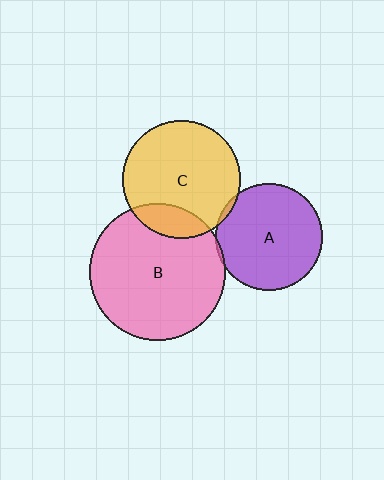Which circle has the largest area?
Circle B (pink).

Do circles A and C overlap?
Yes.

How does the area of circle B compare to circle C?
Approximately 1.3 times.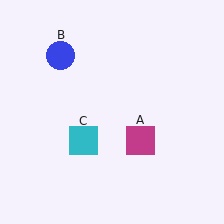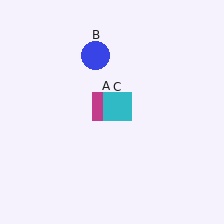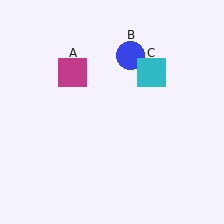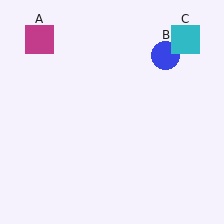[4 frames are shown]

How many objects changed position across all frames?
3 objects changed position: magenta square (object A), blue circle (object B), cyan square (object C).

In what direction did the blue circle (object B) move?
The blue circle (object B) moved right.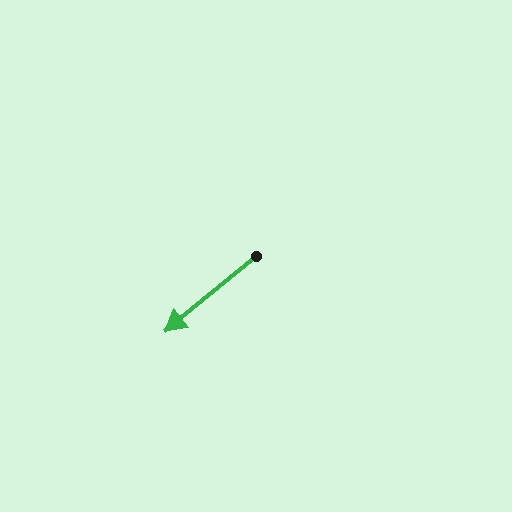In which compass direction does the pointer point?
Southwest.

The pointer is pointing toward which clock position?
Roughly 8 o'clock.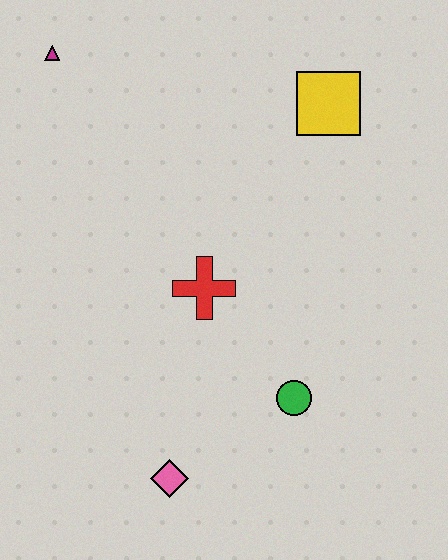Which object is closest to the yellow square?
The red cross is closest to the yellow square.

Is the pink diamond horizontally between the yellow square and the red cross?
No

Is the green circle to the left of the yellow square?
Yes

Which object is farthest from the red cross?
The magenta triangle is farthest from the red cross.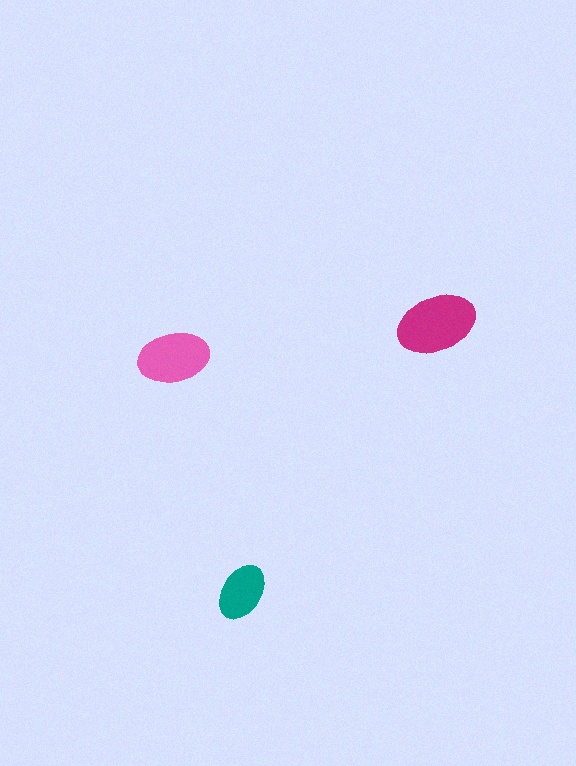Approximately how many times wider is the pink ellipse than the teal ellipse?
About 1.5 times wider.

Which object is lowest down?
The teal ellipse is bottommost.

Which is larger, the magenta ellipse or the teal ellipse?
The magenta one.